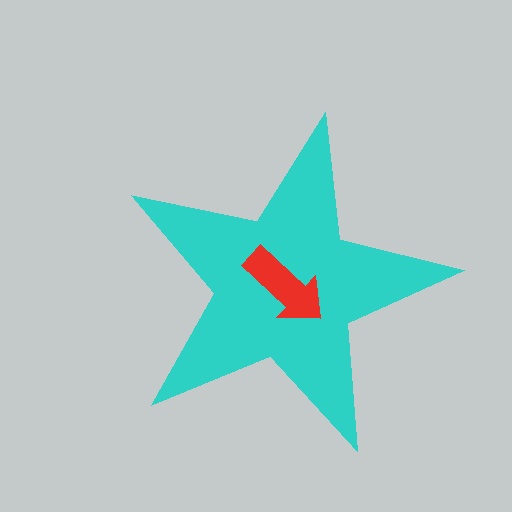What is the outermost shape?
The cyan star.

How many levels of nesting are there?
2.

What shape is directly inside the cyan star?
The red arrow.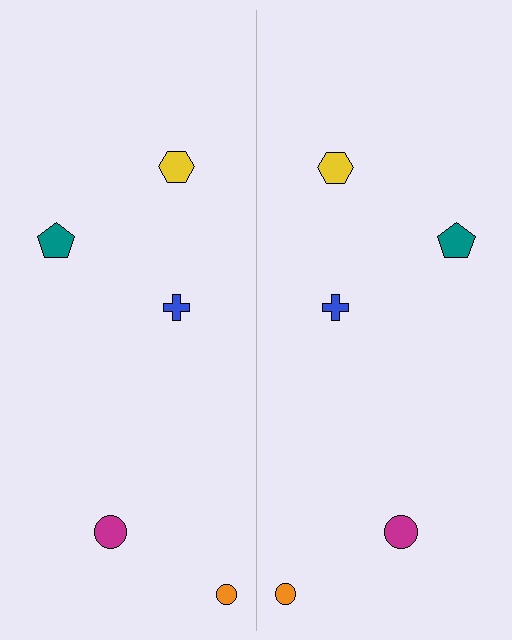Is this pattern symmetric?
Yes, this pattern has bilateral (reflection) symmetry.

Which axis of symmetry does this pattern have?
The pattern has a vertical axis of symmetry running through the center of the image.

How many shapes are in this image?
There are 10 shapes in this image.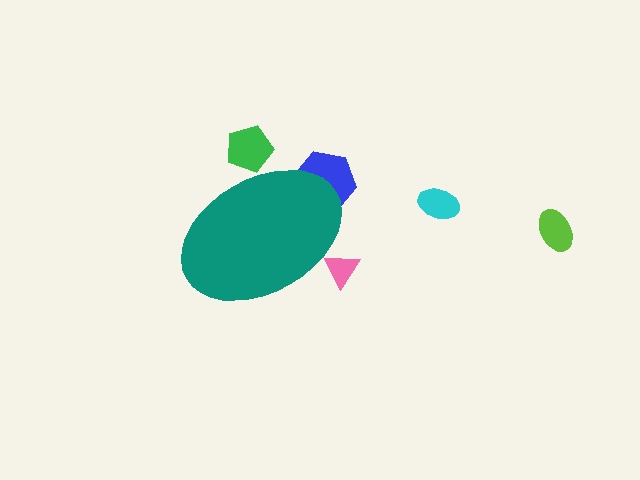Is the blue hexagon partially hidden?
Yes, the blue hexagon is partially hidden behind the teal ellipse.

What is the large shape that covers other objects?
A teal ellipse.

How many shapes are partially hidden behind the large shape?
3 shapes are partially hidden.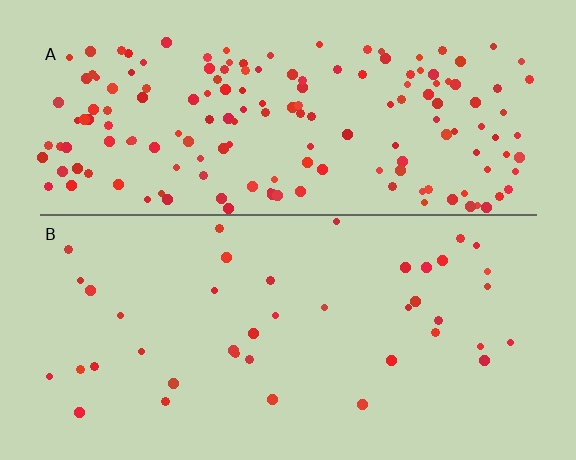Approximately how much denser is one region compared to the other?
Approximately 4.1× — region A over region B.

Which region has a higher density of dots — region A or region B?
A (the top).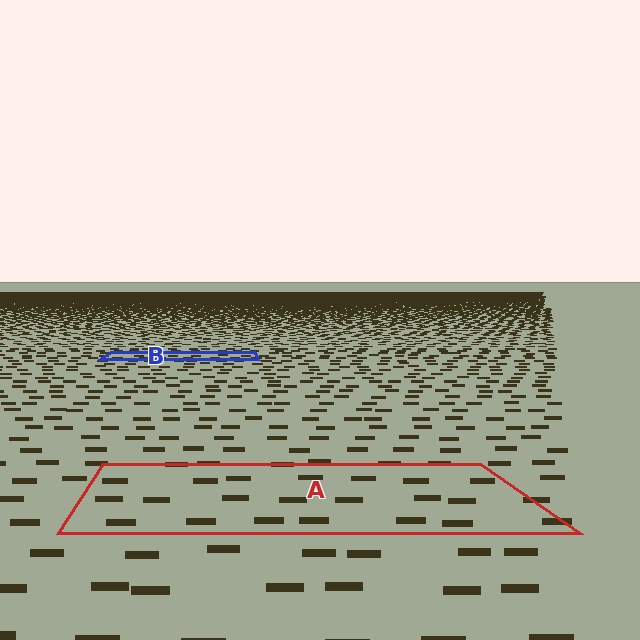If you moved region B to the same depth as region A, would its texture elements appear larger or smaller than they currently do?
They would appear larger. At a closer depth, the same texture elements are projected at a bigger on-screen size.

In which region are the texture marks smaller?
The texture marks are smaller in region B, because it is farther away.